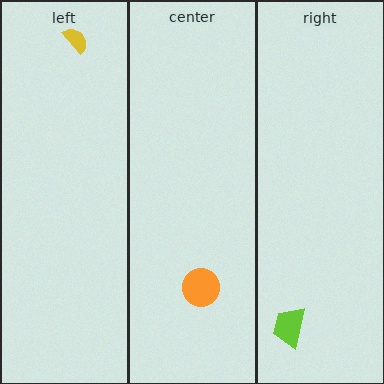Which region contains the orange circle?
The center region.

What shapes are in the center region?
The orange circle.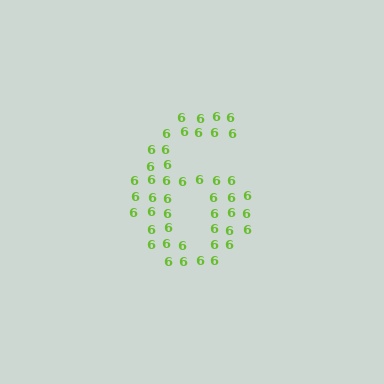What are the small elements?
The small elements are digit 6's.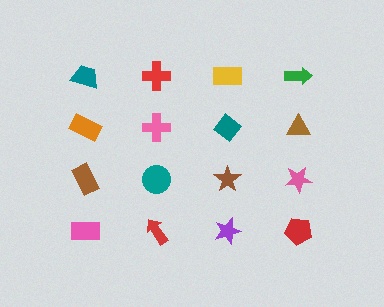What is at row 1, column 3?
A yellow rectangle.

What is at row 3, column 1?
A brown rectangle.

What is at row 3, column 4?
A pink star.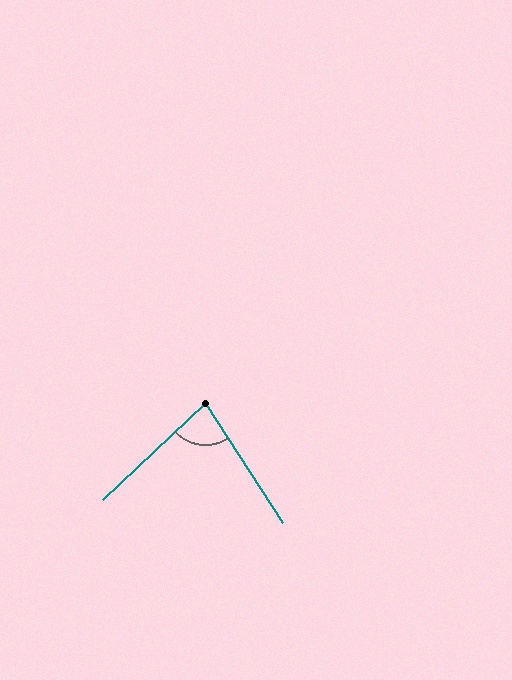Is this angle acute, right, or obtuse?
It is acute.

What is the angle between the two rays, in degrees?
Approximately 79 degrees.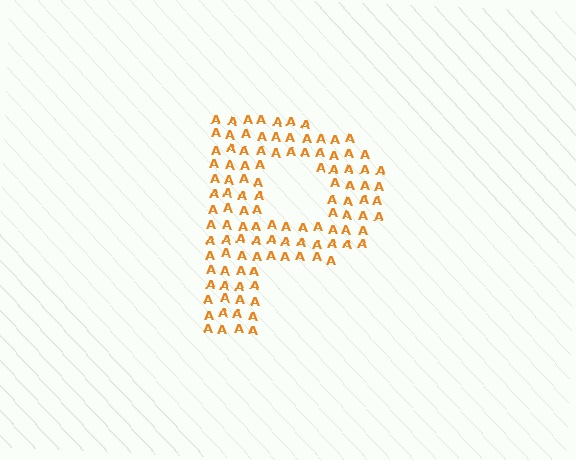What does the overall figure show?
The overall figure shows the letter P.